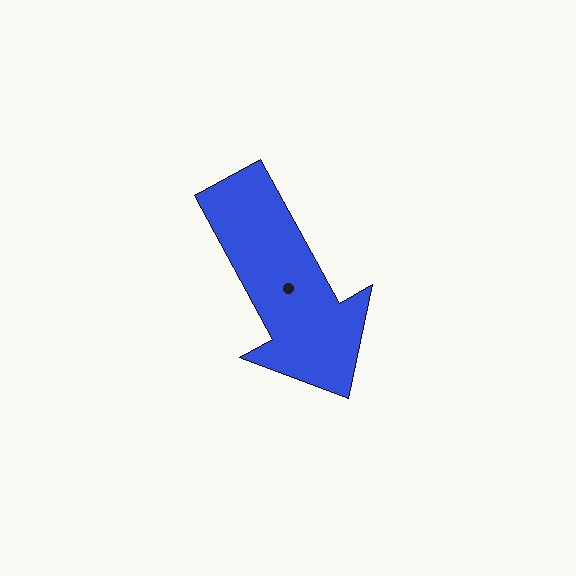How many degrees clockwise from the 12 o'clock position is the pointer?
Approximately 151 degrees.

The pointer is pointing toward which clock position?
Roughly 5 o'clock.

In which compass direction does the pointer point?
Southeast.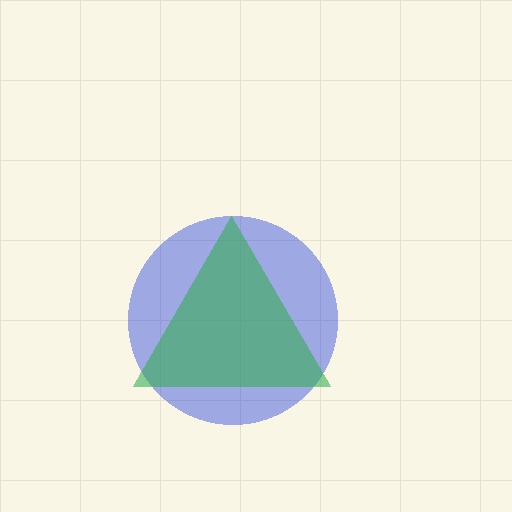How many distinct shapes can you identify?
There are 2 distinct shapes: a blue circle, a green triangle.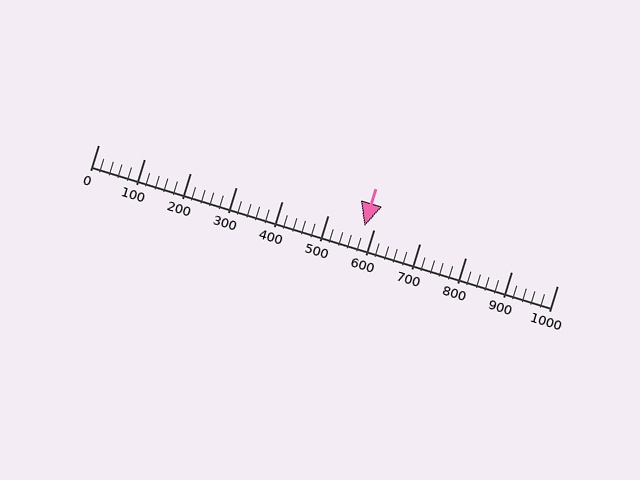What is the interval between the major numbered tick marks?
The major tick marks are spaced 100 units apart.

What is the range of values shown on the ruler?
The ruler shows values from 0 to 1000.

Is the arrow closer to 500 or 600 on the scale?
The arrow is closer to 600.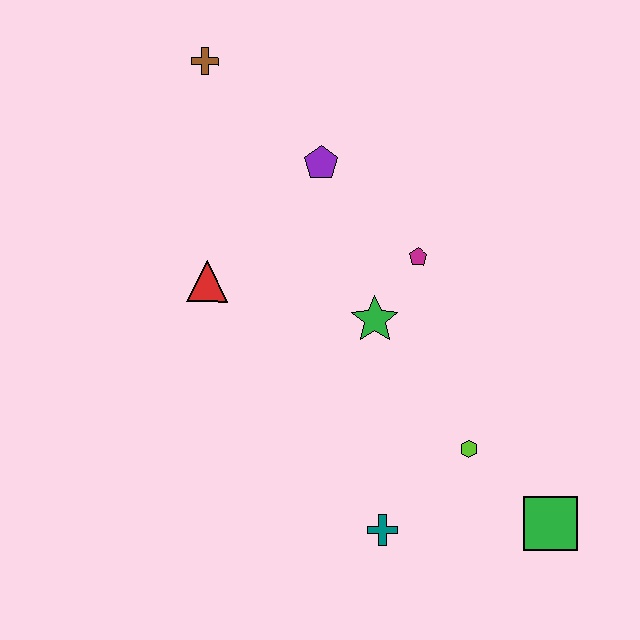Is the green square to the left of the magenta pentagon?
No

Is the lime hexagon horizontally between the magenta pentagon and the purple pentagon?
No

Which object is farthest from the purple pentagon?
The green square is farthest from the purple pentagon.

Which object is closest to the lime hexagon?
The green square is closest to the lime hexagon.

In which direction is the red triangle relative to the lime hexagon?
The red triangle is to the left of the lime hexagon.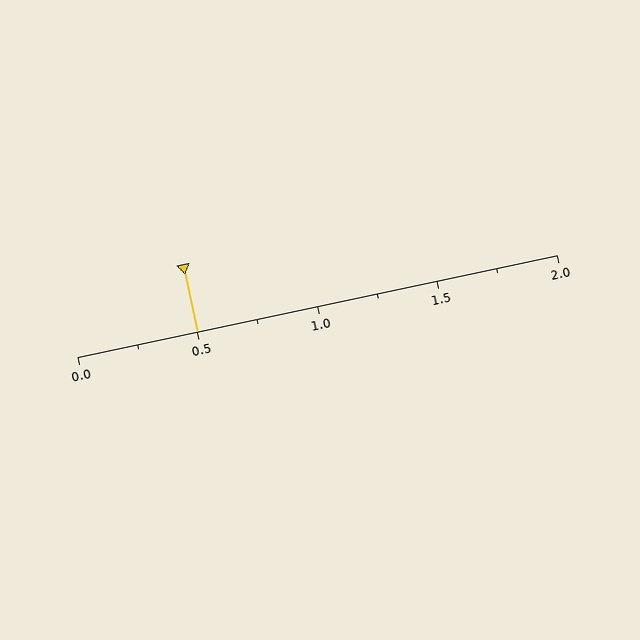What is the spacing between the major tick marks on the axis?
The major ticks are spaced 0.5 apart.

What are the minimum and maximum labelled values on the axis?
The axis runs from 0.0 to 2.0.